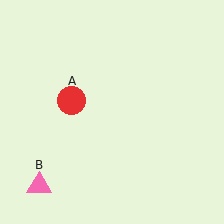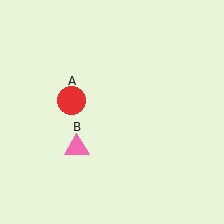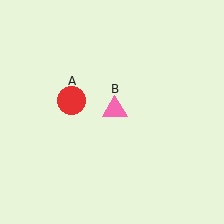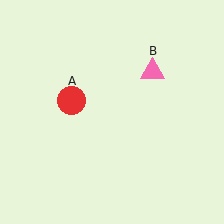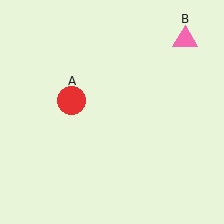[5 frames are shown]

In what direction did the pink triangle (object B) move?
The pink triangle (object B) moved up and to the right.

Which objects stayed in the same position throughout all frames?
Red circle (object A) remained stationary.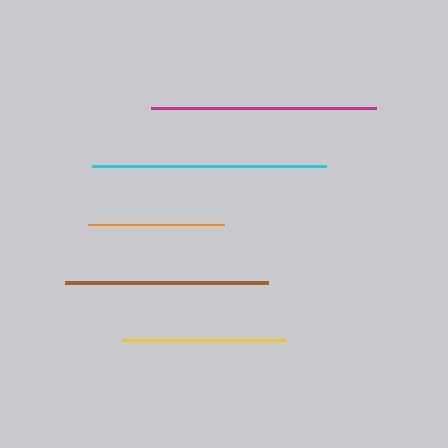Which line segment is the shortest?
The orange line is the shortest at approximately 137 pixels.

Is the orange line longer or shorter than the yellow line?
The yellow line is longer than the orange line.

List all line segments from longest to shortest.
From longest to shortest: cyan, magenta, brown, yellow, orange.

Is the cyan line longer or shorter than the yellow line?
The cyan line is longer than the yellow line.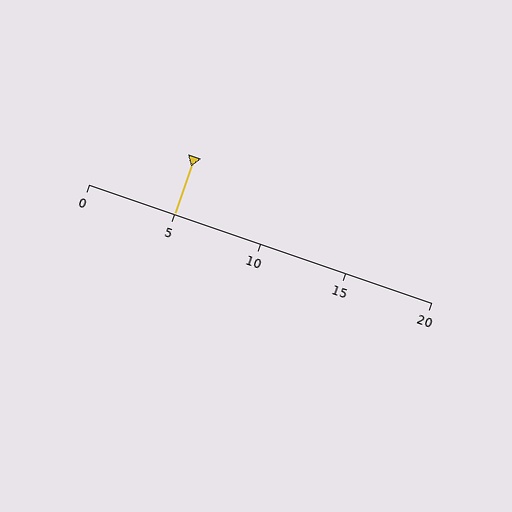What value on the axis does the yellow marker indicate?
The marker indicates approximately 5.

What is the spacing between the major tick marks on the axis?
The major ticks are spaced 5 apart.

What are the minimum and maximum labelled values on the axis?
The axis runs from 0 to 20.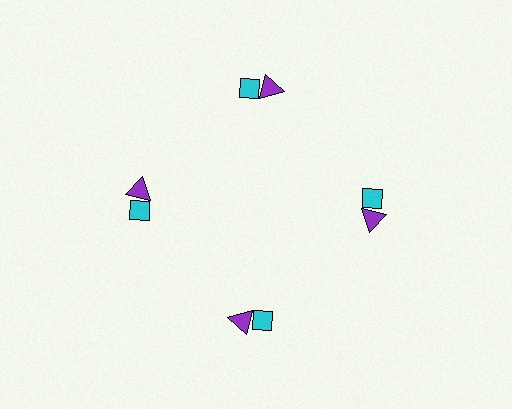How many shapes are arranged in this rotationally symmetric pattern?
There are 8 shapes, arranged in 4 groups of 2.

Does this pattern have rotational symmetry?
Yes, this pattern has 4-fold rotational symmetry. It looks the same after rotating 90 degrees around the center.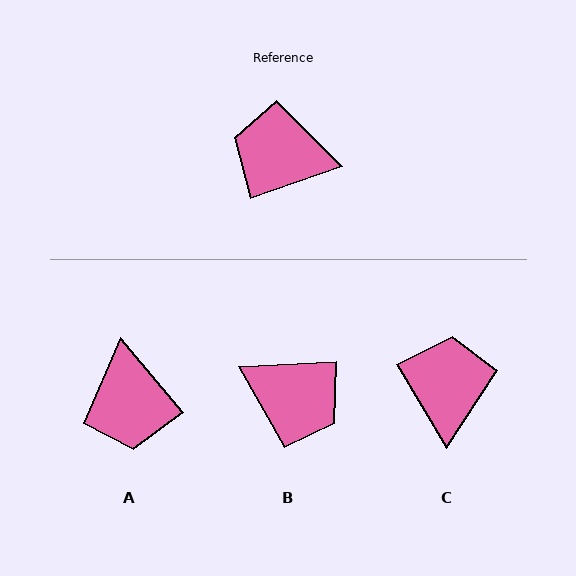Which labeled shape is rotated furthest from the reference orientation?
B, about 164 degrees away.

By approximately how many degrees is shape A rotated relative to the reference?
Approximately 111 degrees counter-clockwise.